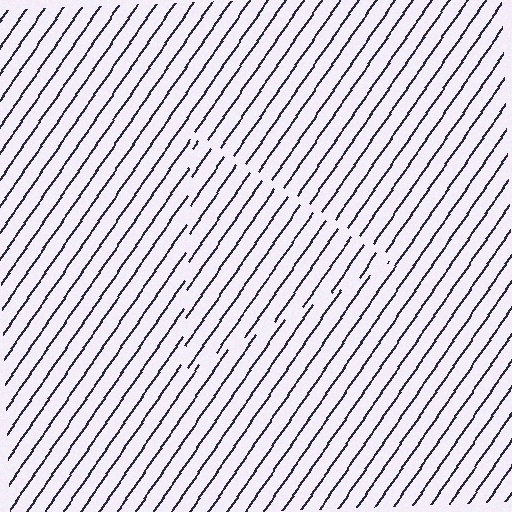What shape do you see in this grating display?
An illusory triangle. The interior of the shape contains the same grating, shifted by half a period — the contour is defined by the phase discontinuity where line-ends from the inner and outer gratings abut.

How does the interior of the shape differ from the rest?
The interior of the shape contains the same grating, shifted by half a period — the contour is defined by the phase discontinuity where line-ends from the inner and outer gratings abut.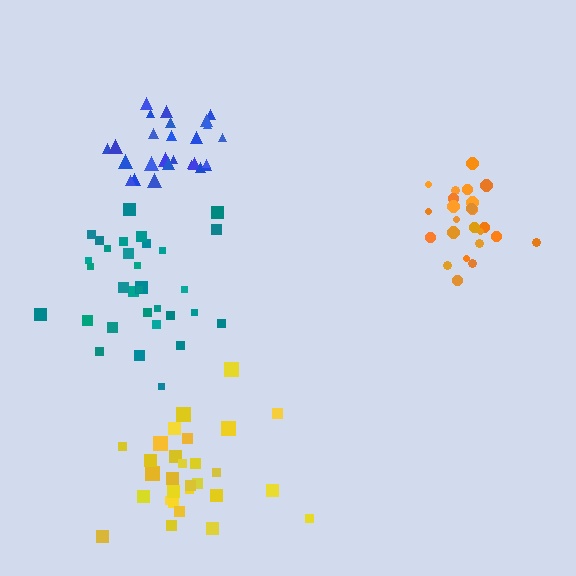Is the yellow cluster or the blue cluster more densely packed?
Blue.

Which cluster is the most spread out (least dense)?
Teal.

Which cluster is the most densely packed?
Blue.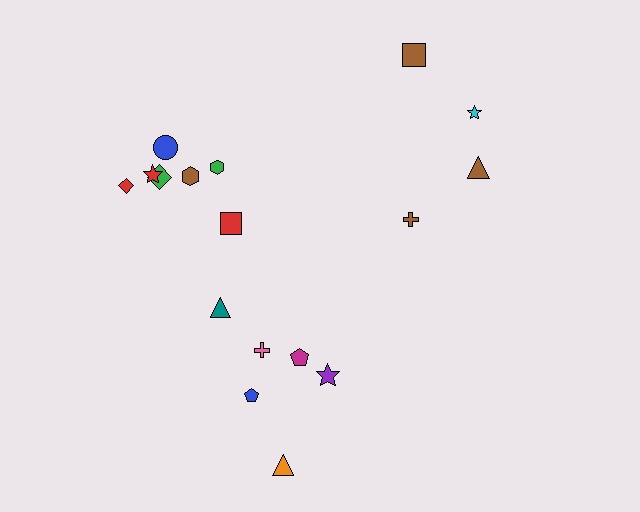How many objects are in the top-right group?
There are 4 objects.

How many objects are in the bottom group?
There are 6 objects.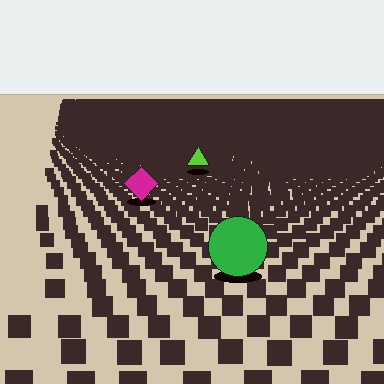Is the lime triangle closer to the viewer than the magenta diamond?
No. The magenta diamond is closer — you can tell from the texture gradient: the ground texture is coarser near it.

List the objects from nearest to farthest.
From nearest to farthest: the green circle, the magenta diamond, the lime triangle.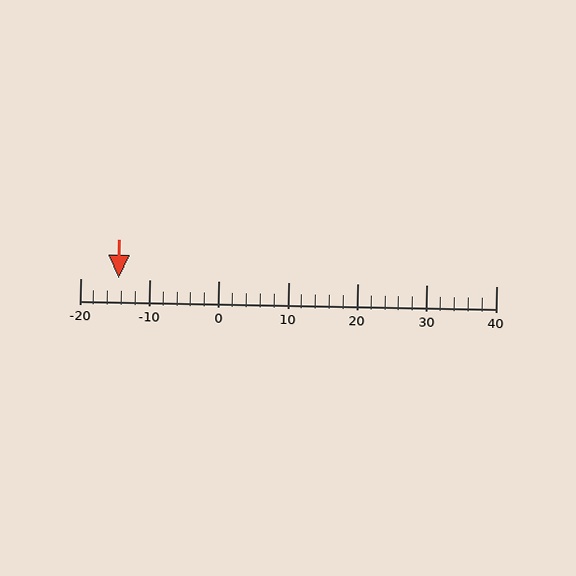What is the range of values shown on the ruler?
The ruler shows values from -20 to 40.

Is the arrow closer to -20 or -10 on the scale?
The arrow is closer to -10.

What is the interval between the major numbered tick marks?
The major tick marks are spaced 10 units apart.